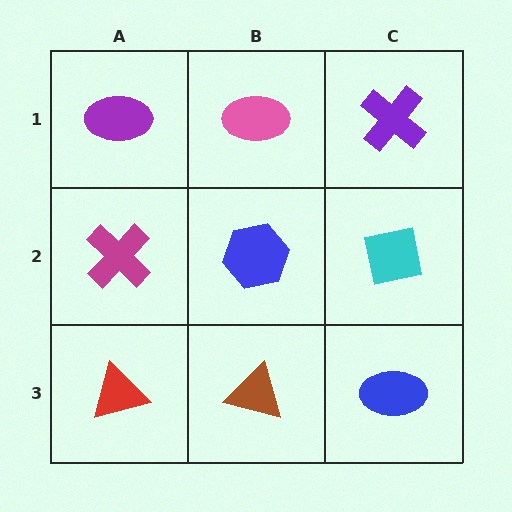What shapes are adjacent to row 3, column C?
A cyan square (row 2, column C), a brown triangle (row 3, column B).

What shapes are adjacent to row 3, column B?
A blue hexagon (row 2, column B), a red triangle (row 3, column A), a blue ellipse (row 3, column C).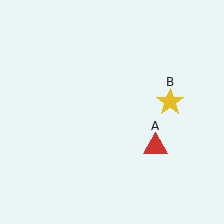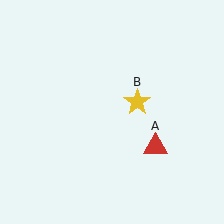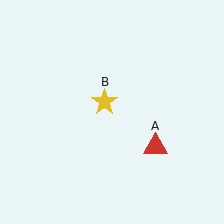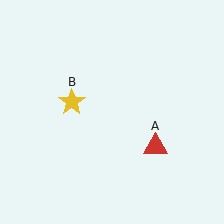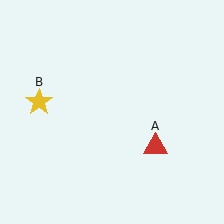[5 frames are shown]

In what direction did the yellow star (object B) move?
The yellow star (object B) moved left.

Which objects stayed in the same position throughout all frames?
Red triangle (object A) remained stationary.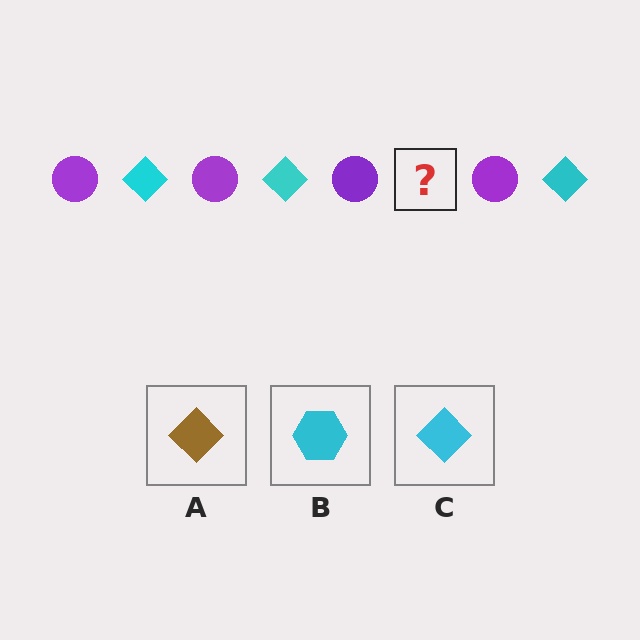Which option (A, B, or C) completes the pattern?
C.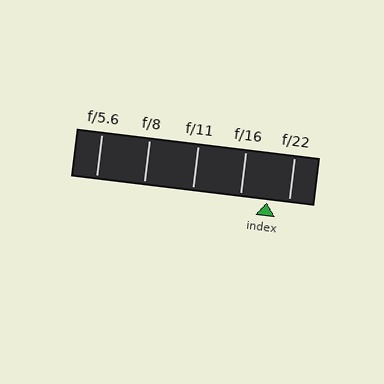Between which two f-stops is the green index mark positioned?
The index mark is between f/16 and f/22.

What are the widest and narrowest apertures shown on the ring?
The widest aperture shown is f/5.6 and the narrowest is f/22.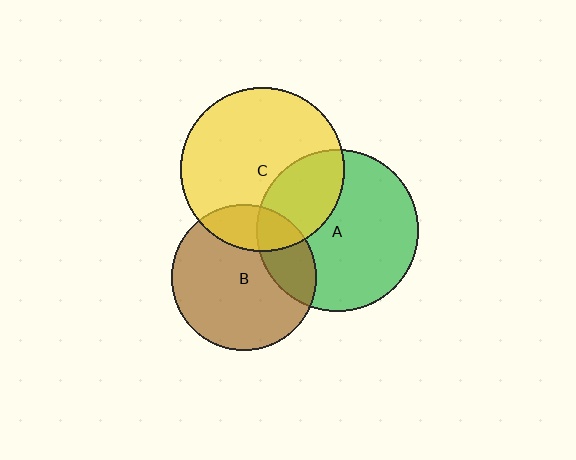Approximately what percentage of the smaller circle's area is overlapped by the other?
Approximately 20%.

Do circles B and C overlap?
Yes.